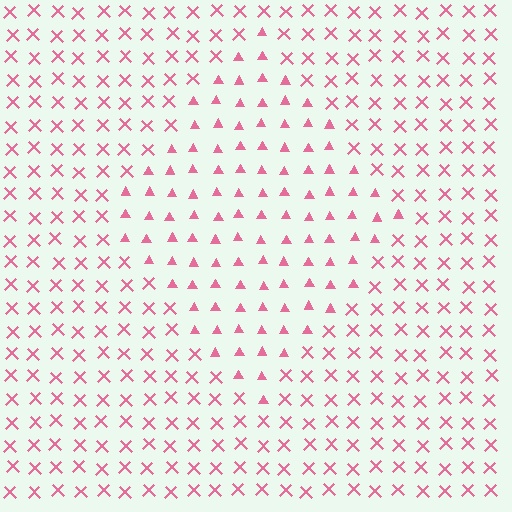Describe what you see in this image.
The image is filled with small pink elements arranged in a uniform grid. A diamond-shaped region contains triangles, while the surrounding area contains X marks. The boundary is defined purely by the change in element shape.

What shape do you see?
I see a diamond.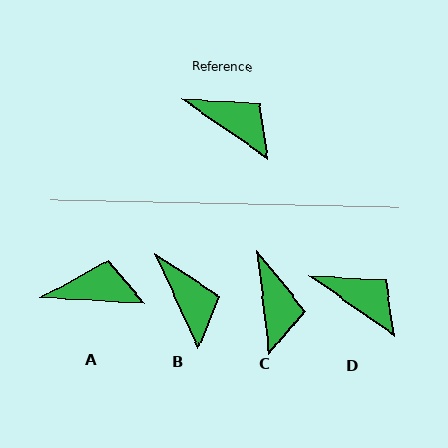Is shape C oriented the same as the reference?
No, it is off by about 49 degrees.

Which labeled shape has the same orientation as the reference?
D.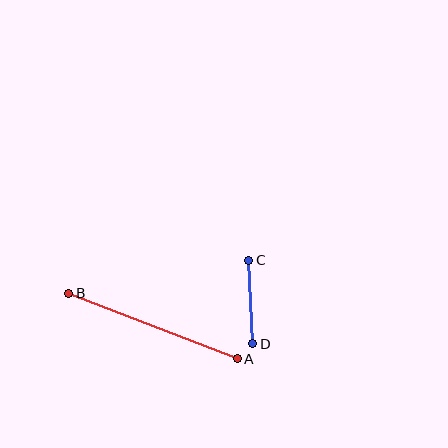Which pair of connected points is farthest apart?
Points A and B are farthest apart.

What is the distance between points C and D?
The distance is approximately 84 pixels.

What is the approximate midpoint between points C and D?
The midpoint is at approximately (251, 302) pixels.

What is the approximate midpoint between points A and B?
The midpoint is at approximately (153, 326) pixels.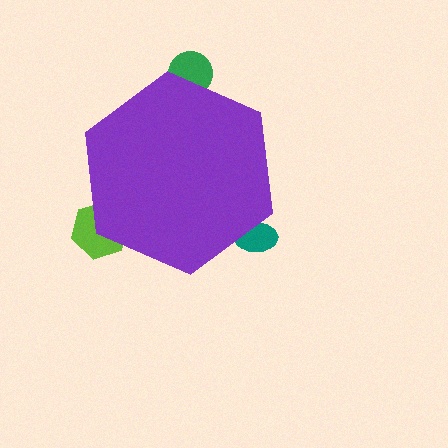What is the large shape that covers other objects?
A purple hexagon.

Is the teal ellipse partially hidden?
Yes, the teal ellipse is partially hidden behind the purple hexagon.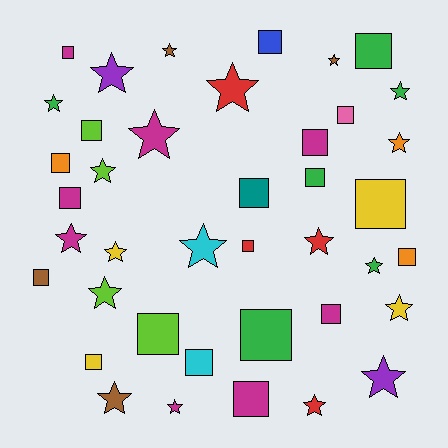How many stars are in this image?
There are 20 stars.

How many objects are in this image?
There are 40 objects.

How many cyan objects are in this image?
There are 2 cyan objects.